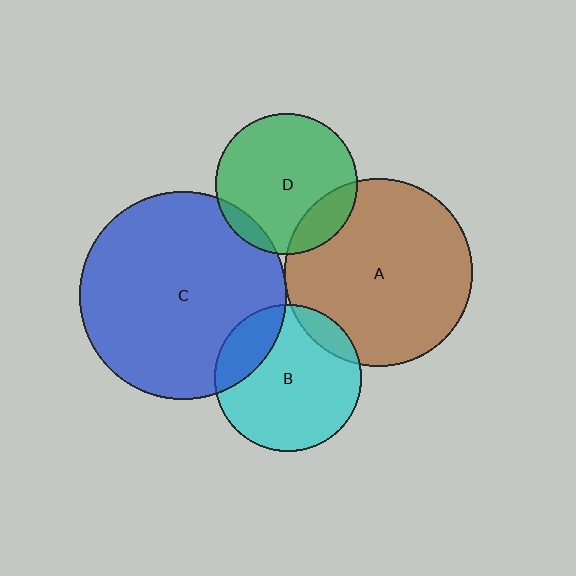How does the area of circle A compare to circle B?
Approximately 1.6 times.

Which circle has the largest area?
Circle C (blue).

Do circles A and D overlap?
Yes.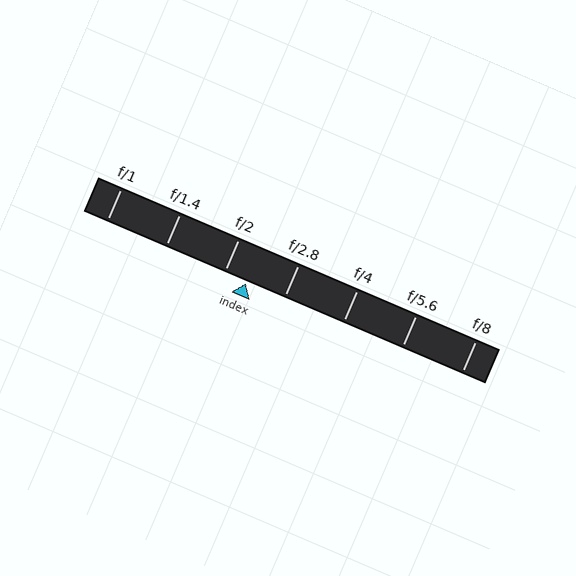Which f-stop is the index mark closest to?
The index mark is closest to f/2.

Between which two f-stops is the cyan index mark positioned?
The index mark is between f/2 and f/2.8.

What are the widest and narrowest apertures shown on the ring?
The widest aperture shown is f/1 and the narrowest is f/8.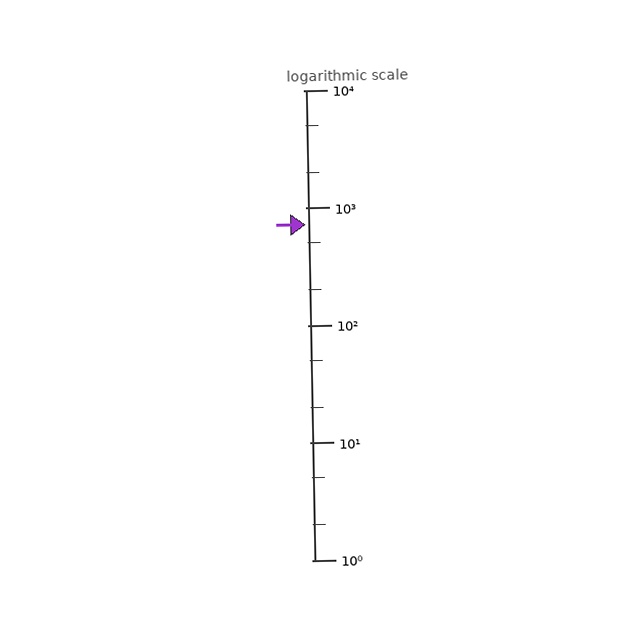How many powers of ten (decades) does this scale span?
The scale spans 4 decades, from 1 to 10000.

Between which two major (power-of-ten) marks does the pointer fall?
The pointer is between 100 and 1000.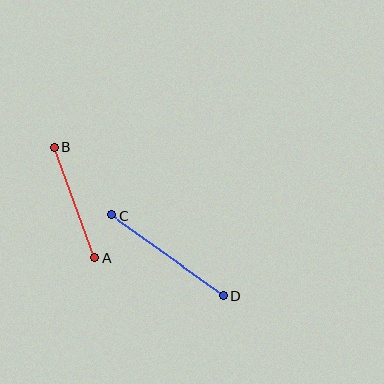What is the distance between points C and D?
The distance is approximately 138 pixels.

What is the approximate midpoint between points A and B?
The midpoint is at approximately (74, 203) pixels.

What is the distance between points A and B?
The distance is approximately 118 pixels.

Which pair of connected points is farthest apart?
Points C and D are farthest apart.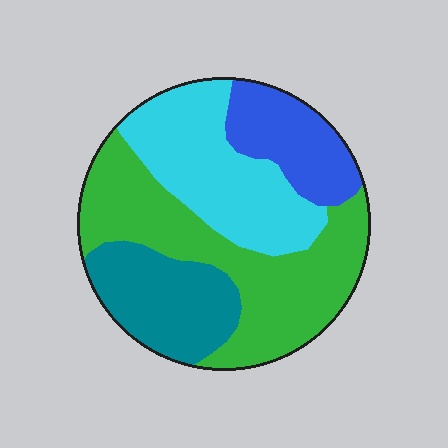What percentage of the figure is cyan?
Cyan covers around 25% of the figure.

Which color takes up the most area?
Green, at roughly 40%.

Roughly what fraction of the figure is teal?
Teal covers around 20% of the figure.